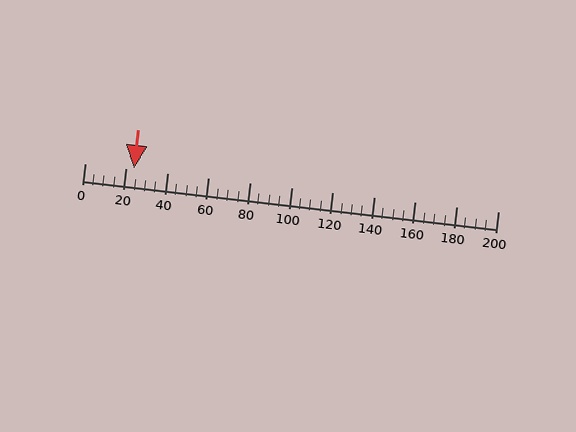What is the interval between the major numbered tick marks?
The major tick marks are spaced 20 units apart.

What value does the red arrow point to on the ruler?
The red arrow points to approximately 24.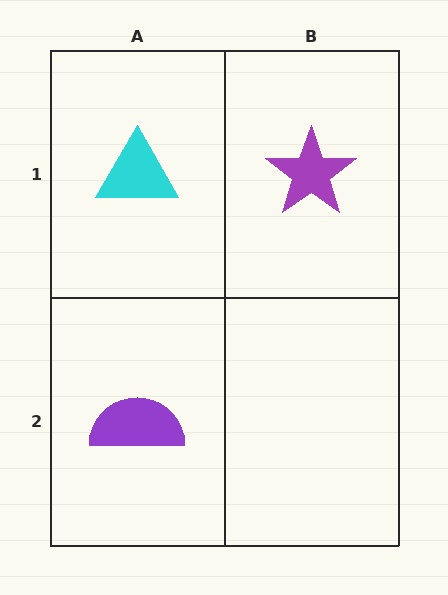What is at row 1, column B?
A purple star.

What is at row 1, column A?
A cyan triangle.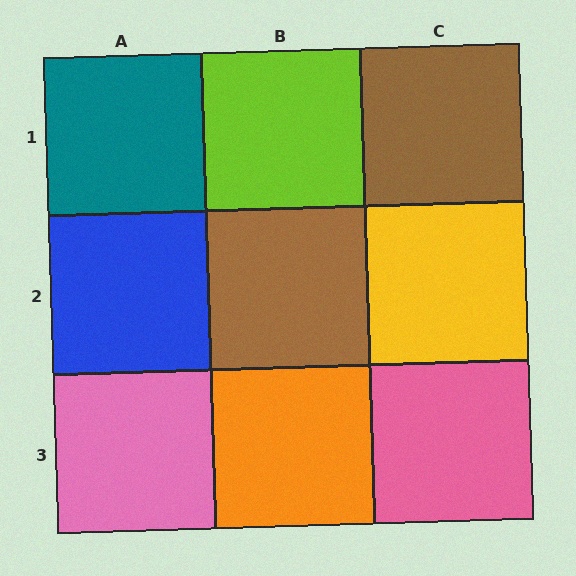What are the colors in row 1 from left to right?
Teal, lime, brown.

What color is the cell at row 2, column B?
Brown.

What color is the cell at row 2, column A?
Blue.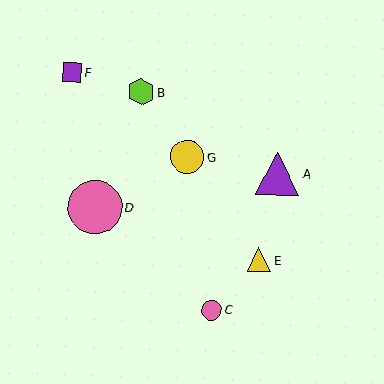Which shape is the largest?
The pink circle (labeled D) is the largest.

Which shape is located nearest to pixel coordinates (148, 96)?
The lime hexagon (labeled B) at (141, 92) is nearest to that location.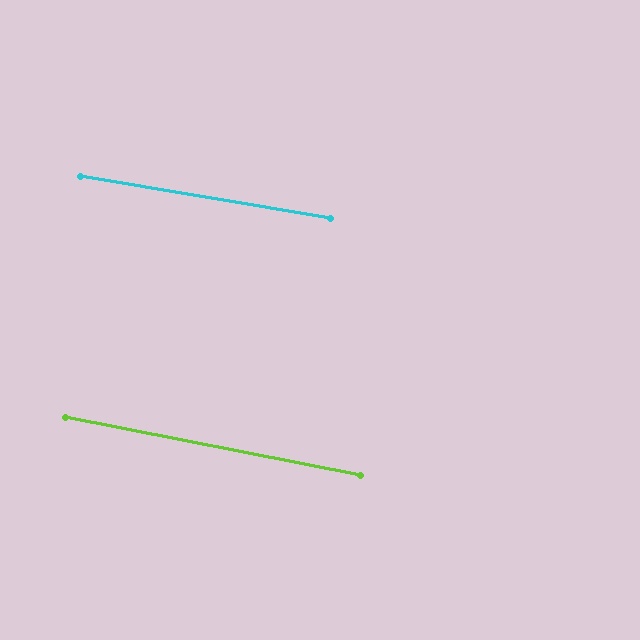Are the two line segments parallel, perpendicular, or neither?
Parallel — their directions differ by only 1.6°.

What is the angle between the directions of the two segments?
Approximately 2 degrees.